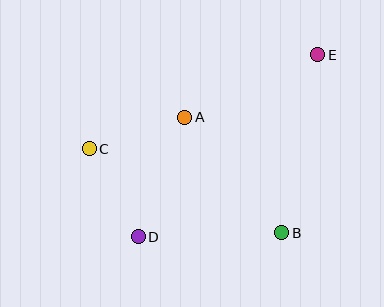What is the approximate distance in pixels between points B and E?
The distance between B and E is approximately 182 pixels.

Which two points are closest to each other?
Points C and D are closest to each other.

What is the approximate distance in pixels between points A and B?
The distance between A and B is approximately 151 pixels.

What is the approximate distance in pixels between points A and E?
The distance between A and E is approximately 147 pixels.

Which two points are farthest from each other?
Points D and E are farthest from each other.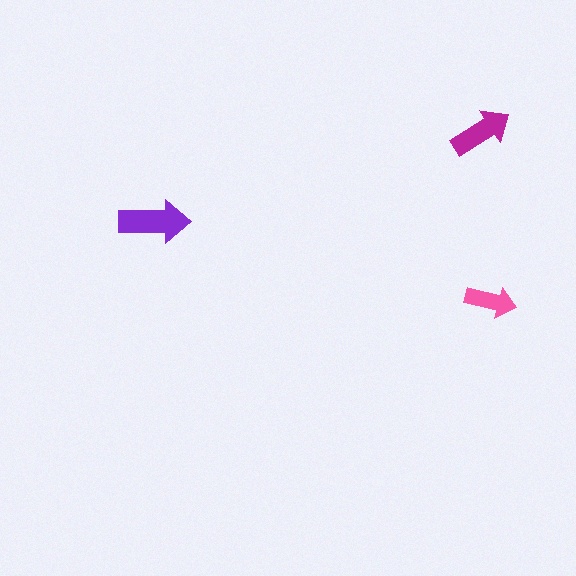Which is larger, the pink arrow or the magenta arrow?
The magenta one.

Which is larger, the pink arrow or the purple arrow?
The purple one.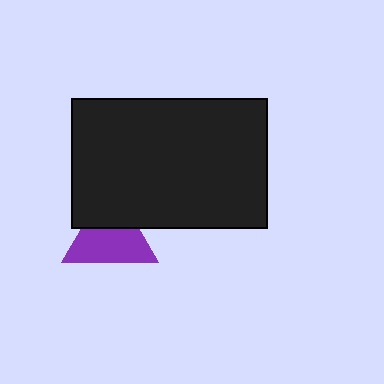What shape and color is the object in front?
The object in front is a black rectangle.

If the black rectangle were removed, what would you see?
You would see the complete purple triangle.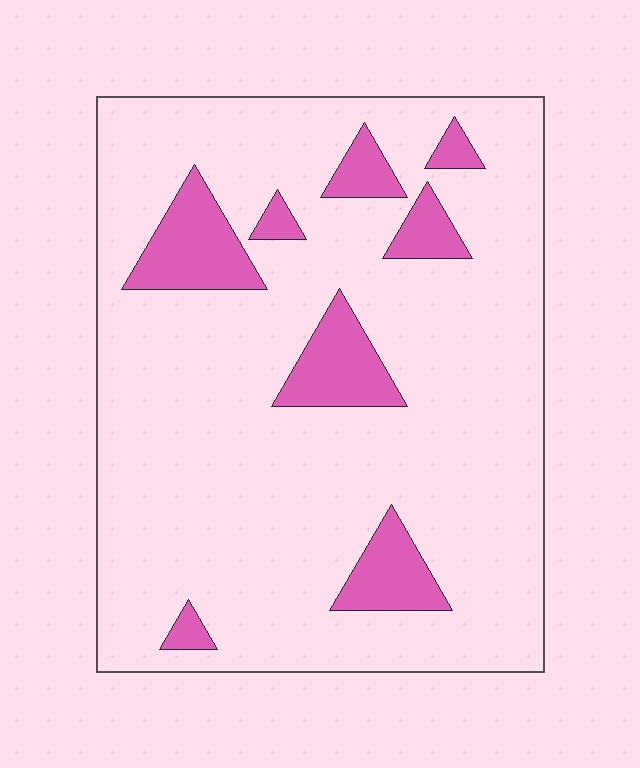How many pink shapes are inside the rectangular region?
8.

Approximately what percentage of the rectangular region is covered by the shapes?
Approximately 15%.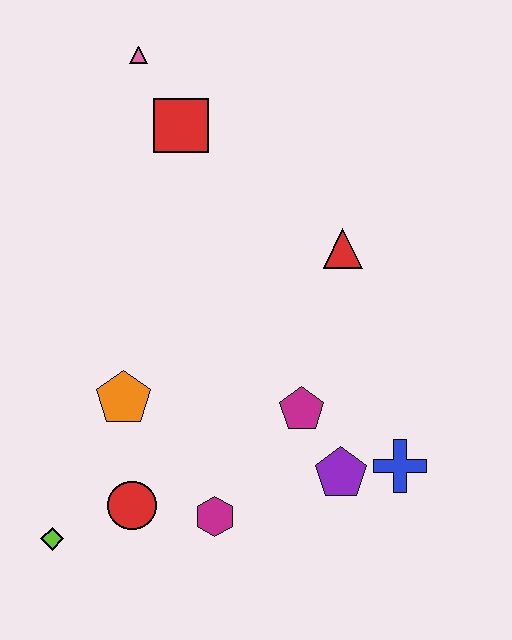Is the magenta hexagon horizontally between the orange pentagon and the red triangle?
Yes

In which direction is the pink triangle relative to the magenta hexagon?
The pink triangle is above the magenta hexagon.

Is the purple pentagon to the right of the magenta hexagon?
Yes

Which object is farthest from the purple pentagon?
The pink triangle is farthest from the purple pentagon.